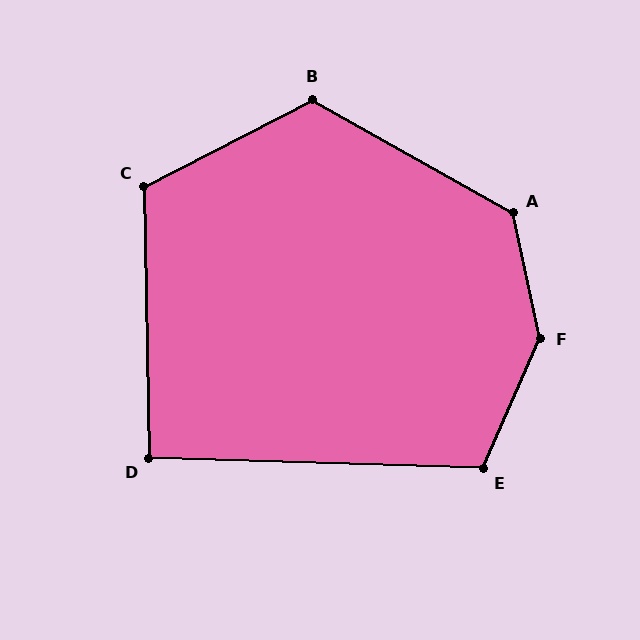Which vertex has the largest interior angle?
F, at approximately 144 degrees.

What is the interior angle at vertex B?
Approximately 123 degrees (obtuse).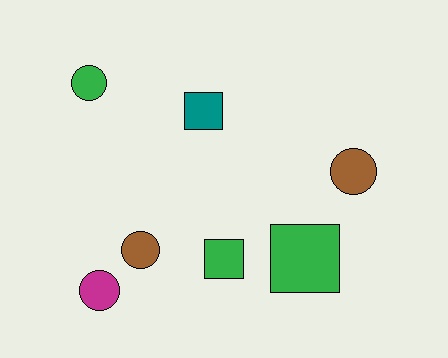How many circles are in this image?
There are 4 circles.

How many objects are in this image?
There are 7 objects.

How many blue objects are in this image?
There are no blue objects.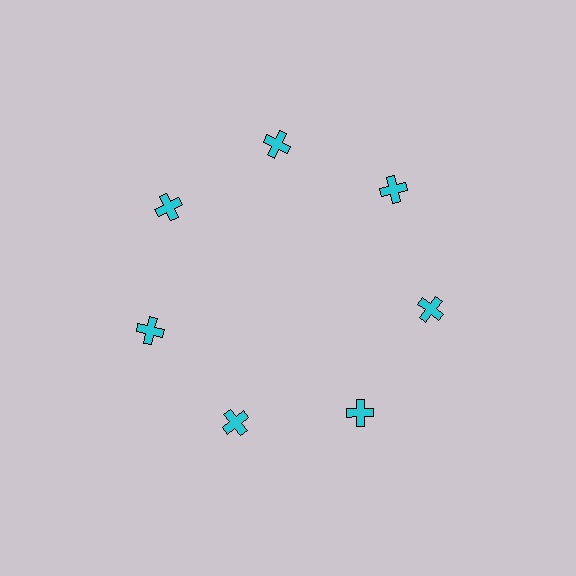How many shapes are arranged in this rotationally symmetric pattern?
There are 7 shapes, arranged in 7 groups of 1.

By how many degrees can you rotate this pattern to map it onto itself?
The pattern maps onto itself every 51 degrees of rotation.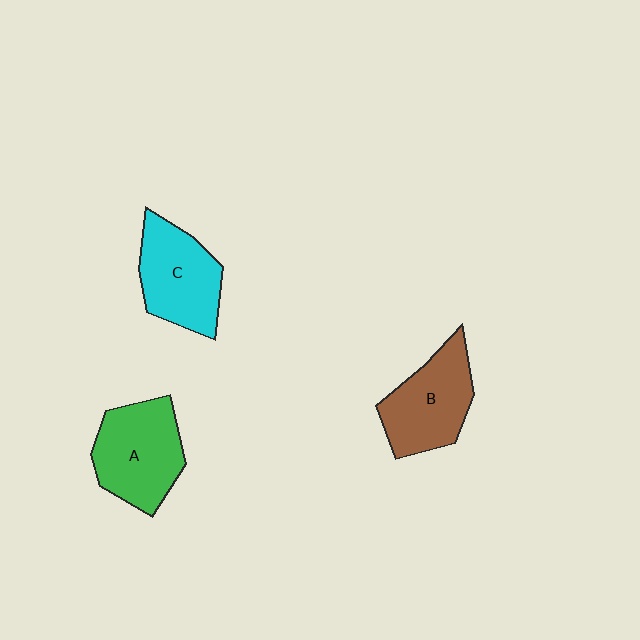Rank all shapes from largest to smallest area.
From largest to smallest: A (green), C (cyan), B (brown).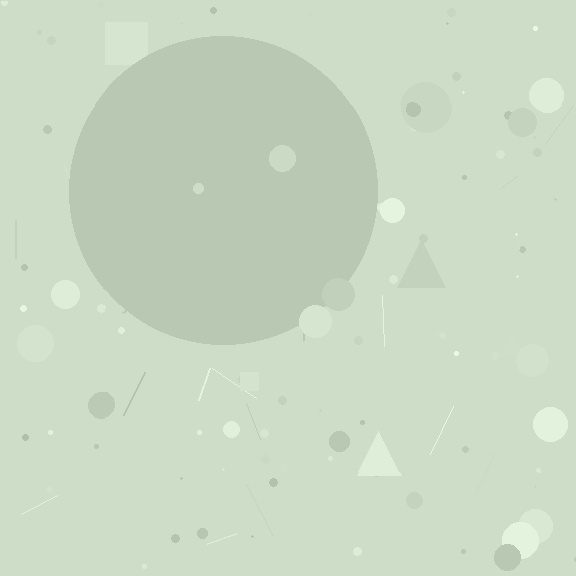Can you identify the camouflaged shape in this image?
The camouflaged shape is a circle.